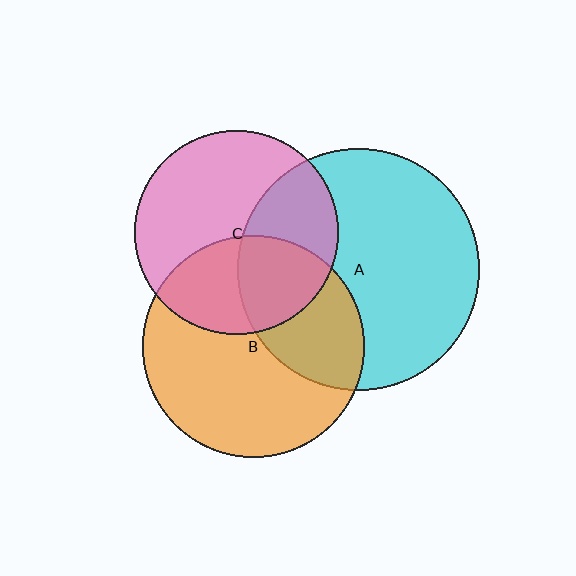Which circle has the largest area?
Circle A (cyan).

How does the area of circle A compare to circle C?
Approximately 1.4 times.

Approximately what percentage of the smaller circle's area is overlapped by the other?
Approximately 35%.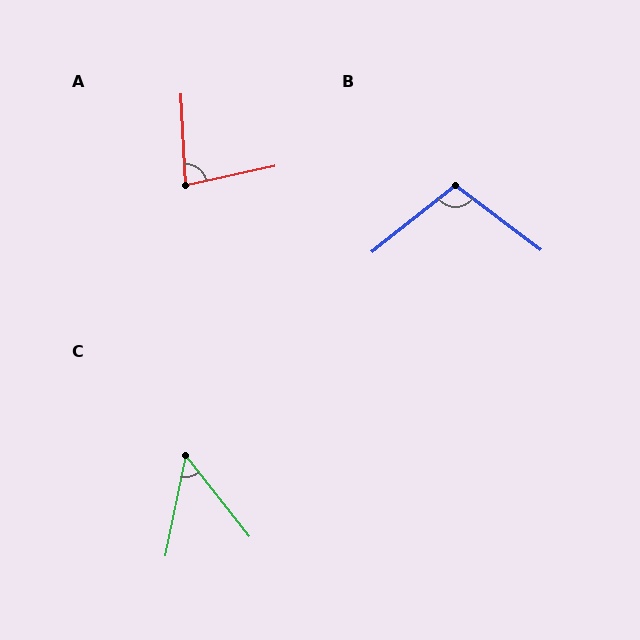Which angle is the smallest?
C, at approximately 50 degrees.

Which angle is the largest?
B, at approximately 104 degrees.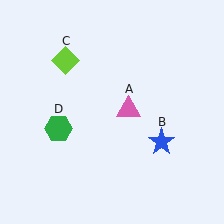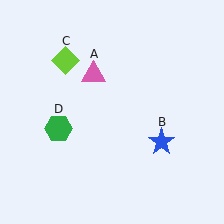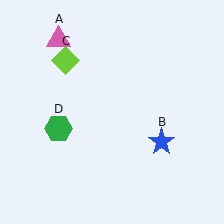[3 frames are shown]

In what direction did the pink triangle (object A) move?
The pink triangle (object A) moved up and to the left.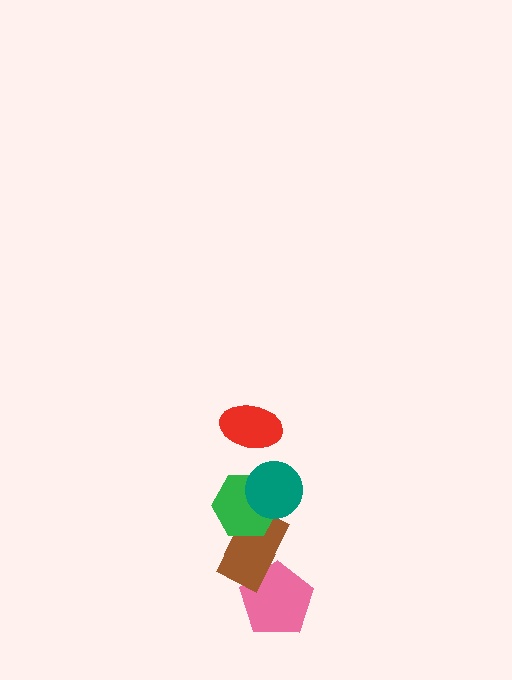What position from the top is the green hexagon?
The green hexagon is 3rd from the top.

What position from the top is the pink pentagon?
The pink pentagon is 5th from the top.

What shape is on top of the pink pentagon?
The brown rectangle is on top of the pink pentagon.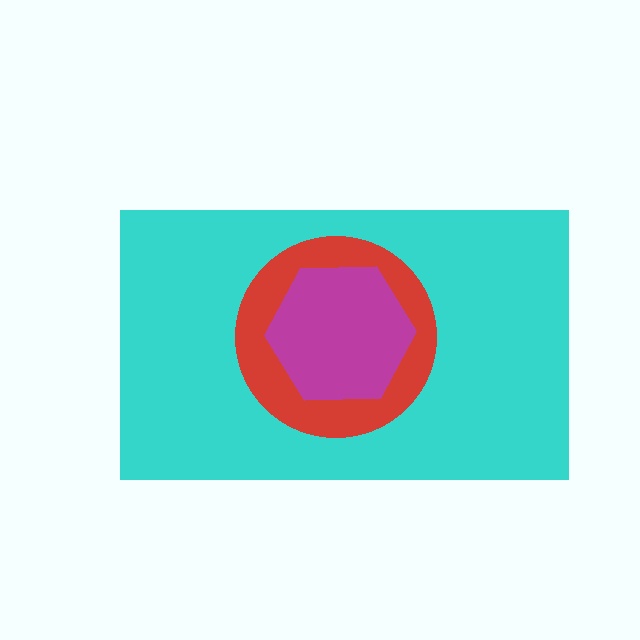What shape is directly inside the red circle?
The magenta hexagon.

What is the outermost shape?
The cyan rectangle.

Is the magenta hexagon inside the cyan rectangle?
Yes.